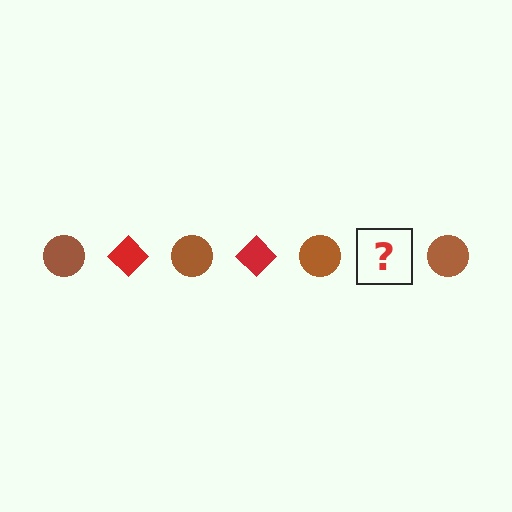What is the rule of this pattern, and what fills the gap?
The rule is that the pattern alternates between brown circle and red diamond. The gap should be filled with a red diamond.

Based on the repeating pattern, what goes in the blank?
The blank should be a red diamond.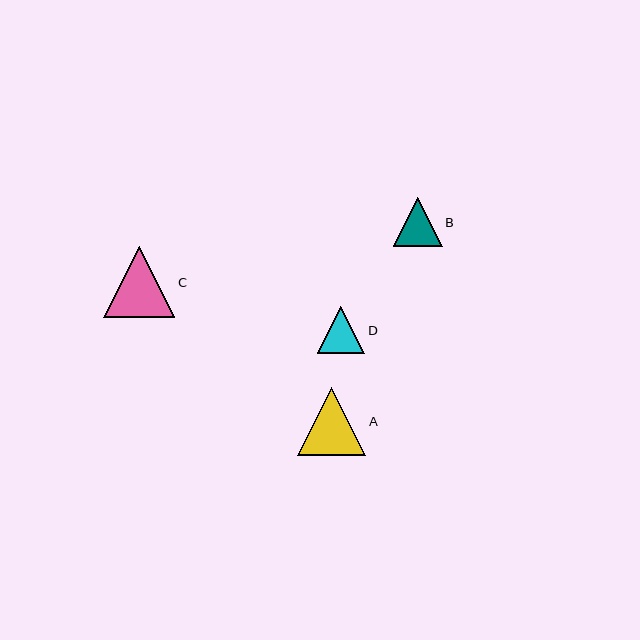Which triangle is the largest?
Triangle C is the largest with a size of approximately 71 pixels.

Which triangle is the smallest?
Triangle D is the smallest with a size of approximately 47 pixels.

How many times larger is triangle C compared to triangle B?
Triangle C is approximately 1.5 times the size of triangle B.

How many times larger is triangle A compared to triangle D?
Triangle A is approximately 1.4 times the size of triangle D.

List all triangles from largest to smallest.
From largest to smallest: C, A, B, D.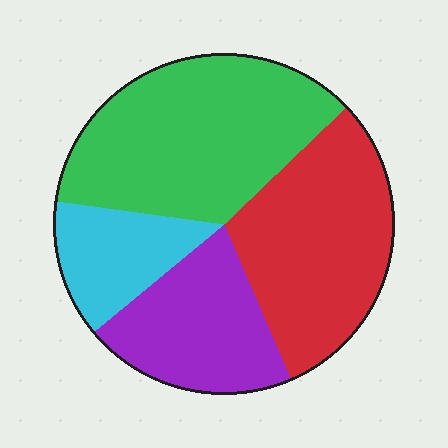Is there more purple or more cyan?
Purple.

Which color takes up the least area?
Cyan, at roughly 15%.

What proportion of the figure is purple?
Purple covers 20% of the figure.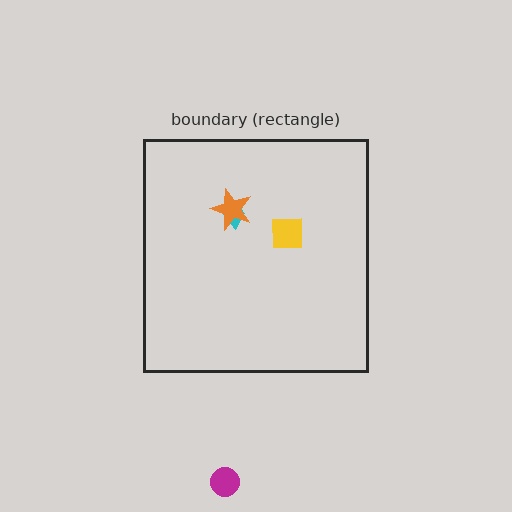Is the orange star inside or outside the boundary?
Inside.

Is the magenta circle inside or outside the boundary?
Outside.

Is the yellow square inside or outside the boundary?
Inside.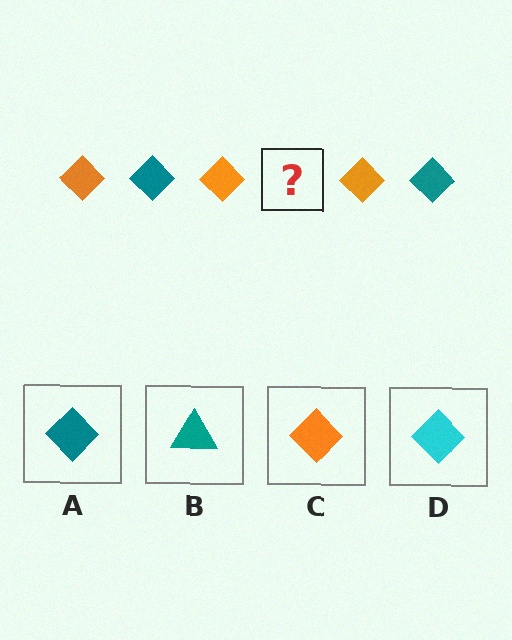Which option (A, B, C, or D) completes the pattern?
A.